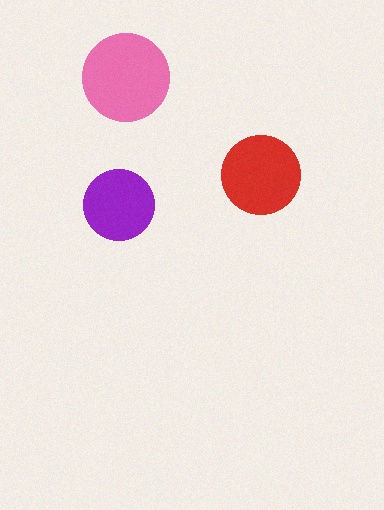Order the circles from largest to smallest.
the pink one, the red one, the purple one.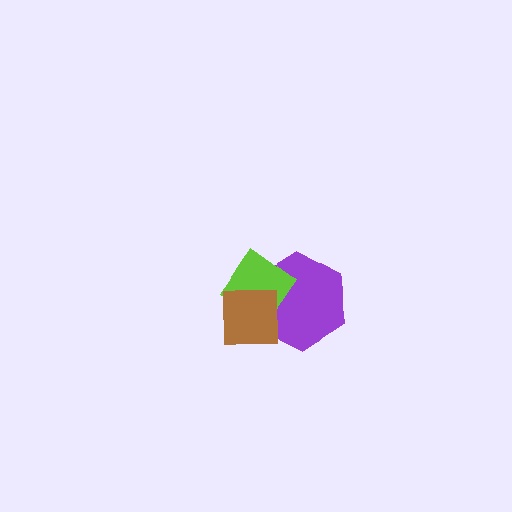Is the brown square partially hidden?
No, no other shape covers it.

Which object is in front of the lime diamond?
The brown square is in front of the lime diamond.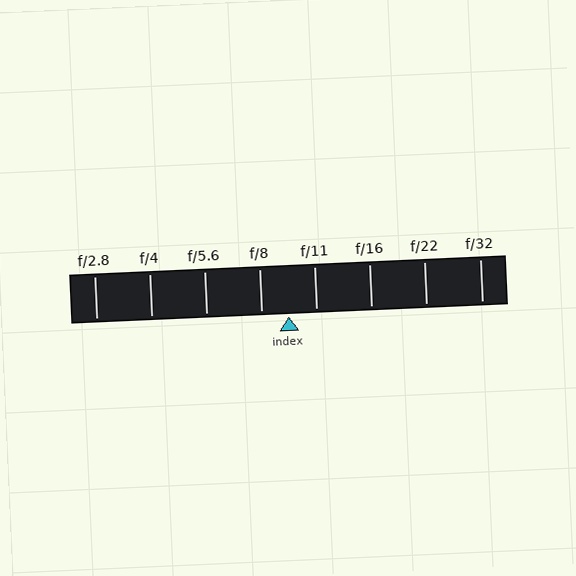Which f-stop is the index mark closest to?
The index mark is closest to f/8.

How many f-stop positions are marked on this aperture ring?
There are 8 f-stop positions marked.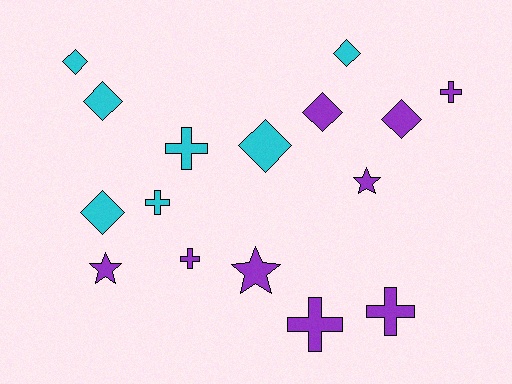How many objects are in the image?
There are 16 objects.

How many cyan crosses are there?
There are 2 cyan crosses.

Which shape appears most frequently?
Diamond, with 7 objects.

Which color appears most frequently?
Purple, with 9 objects.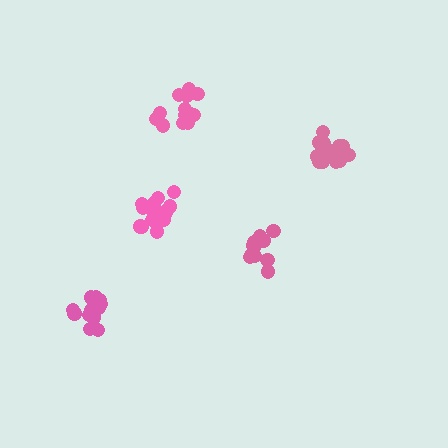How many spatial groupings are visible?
There are 5 spatial groupings.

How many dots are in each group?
Group 1: 14 dots, Group 2: 15 dots, Group 3: 12 dots, Group 4: 13 dots, Group 5: 18 dots (72 total).